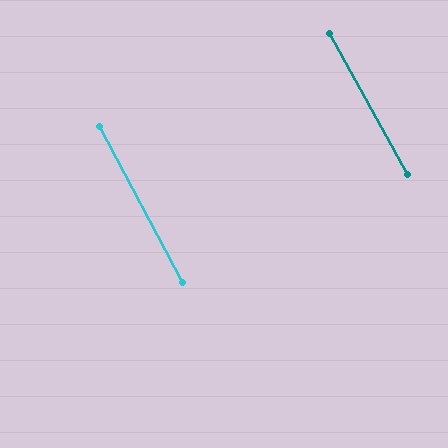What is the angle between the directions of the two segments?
Approximately 1 degree.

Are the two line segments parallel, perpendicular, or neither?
Parallel — their directions differ by only 0.8°.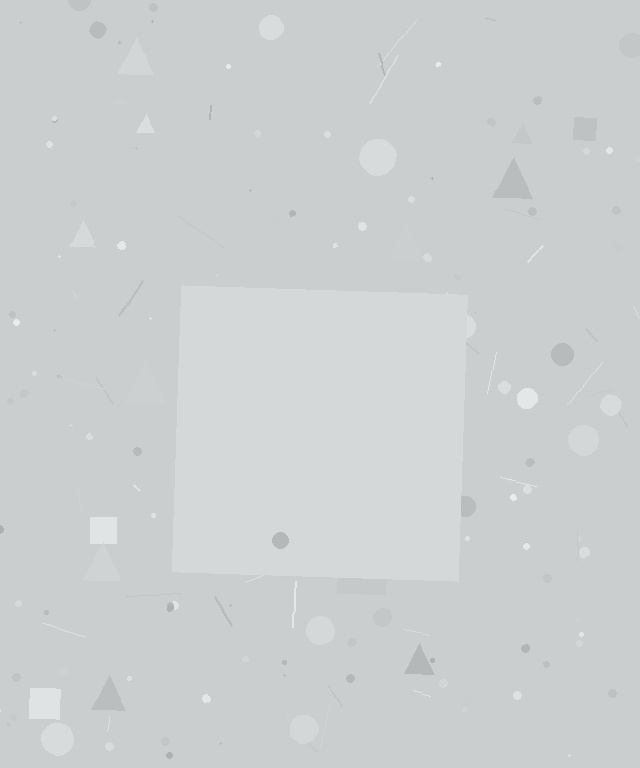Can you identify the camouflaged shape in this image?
The camouflaged shape is a square.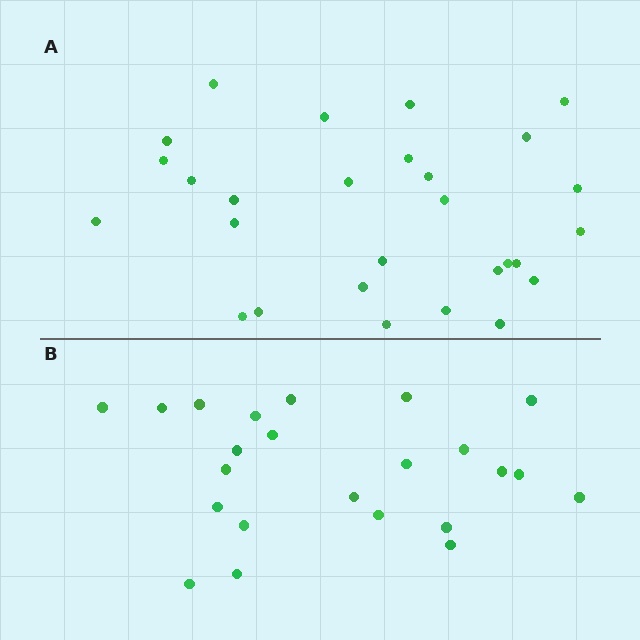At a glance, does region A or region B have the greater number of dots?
Region A (the top region) has more dots.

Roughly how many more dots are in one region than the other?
Region A has about 5 more dots than region B.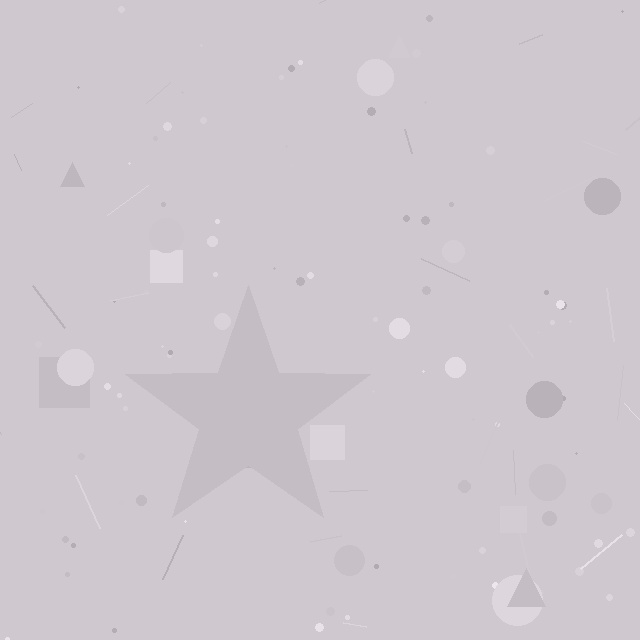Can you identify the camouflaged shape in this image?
The camouflaged shape is a star.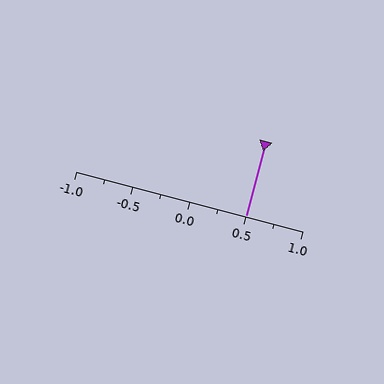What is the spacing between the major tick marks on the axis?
The major ticks are spaced 0.5 apart.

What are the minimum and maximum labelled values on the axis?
The axis runs from -1.0 to 1.0.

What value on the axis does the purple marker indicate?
The marker indicates approximately 0.5.